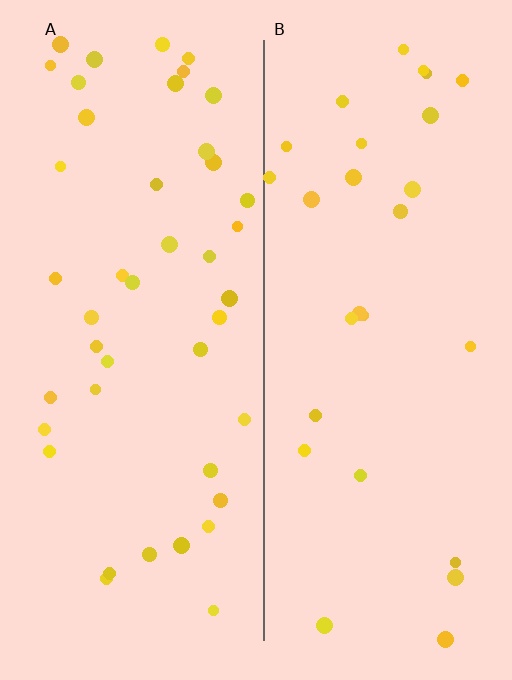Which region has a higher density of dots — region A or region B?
A (the left).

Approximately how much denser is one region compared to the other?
Approximately 1.5× — region A over region B.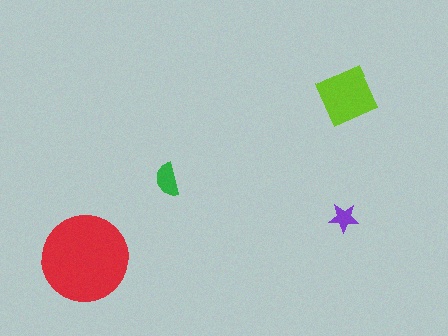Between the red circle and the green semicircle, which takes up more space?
The red circle.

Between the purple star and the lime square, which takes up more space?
The lime square.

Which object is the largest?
The red circle.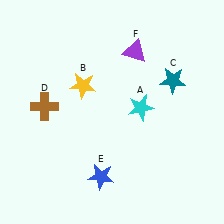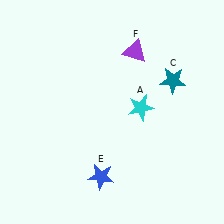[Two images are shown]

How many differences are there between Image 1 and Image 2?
There are 2 differences between the two images.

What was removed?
The yellow star (B), the brown cross (D) were removed in Image 2.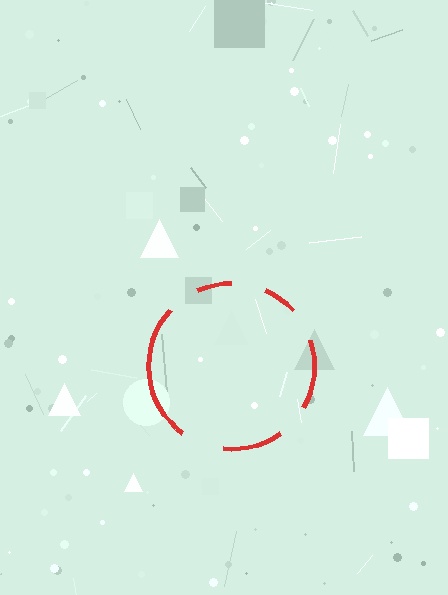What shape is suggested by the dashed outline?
The dashed outline suggests a circle.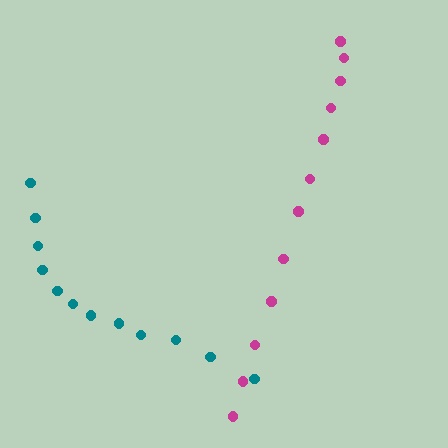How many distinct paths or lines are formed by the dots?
There are 2 distinct paths.